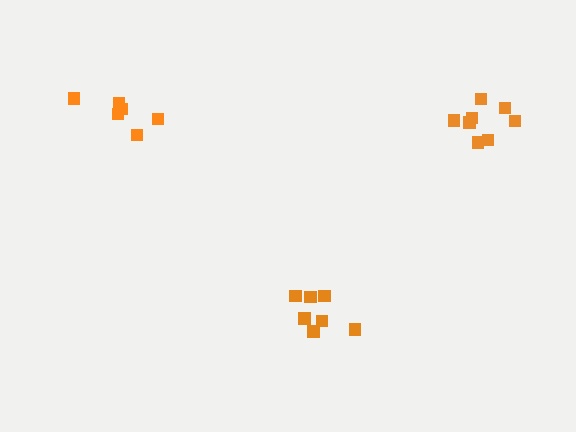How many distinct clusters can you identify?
There are 3 distinct clusters.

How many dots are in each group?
Group 1: 6 dots, Group 2: 8 dots, Group 3: 7 dots (21 total).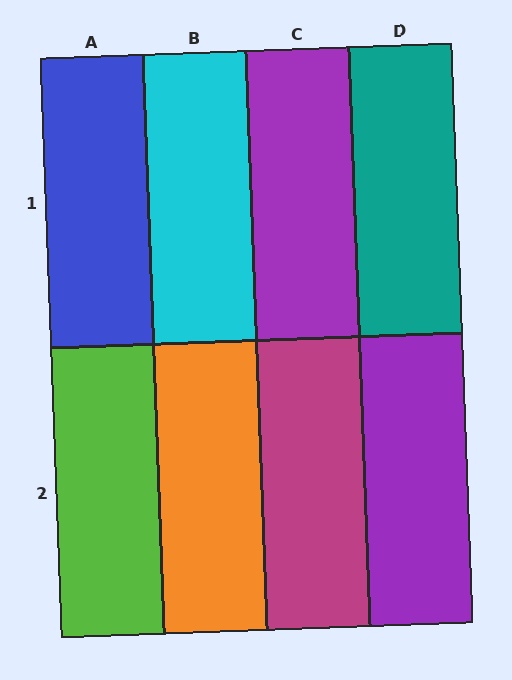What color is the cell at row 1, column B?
Cyan.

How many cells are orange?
1 cell is orange.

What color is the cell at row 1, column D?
Teal.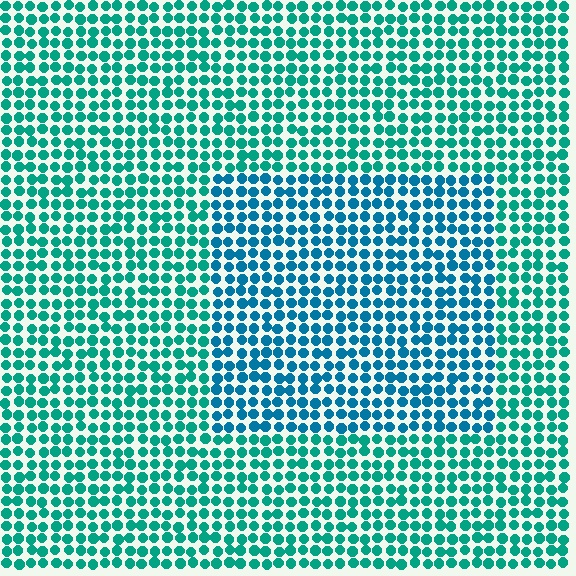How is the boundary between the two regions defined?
The boundary is defined purely by a slight shift in hue (about 28 degrees). Spacing, size, and orientation are identical on both sides.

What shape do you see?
I see a rectangle.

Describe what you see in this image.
The image is filled with small teal elements in a uniform arrangement. A rectangle-shaped region is visible where the elements are tinted to a slightly different hue, forming a subtle color boundary.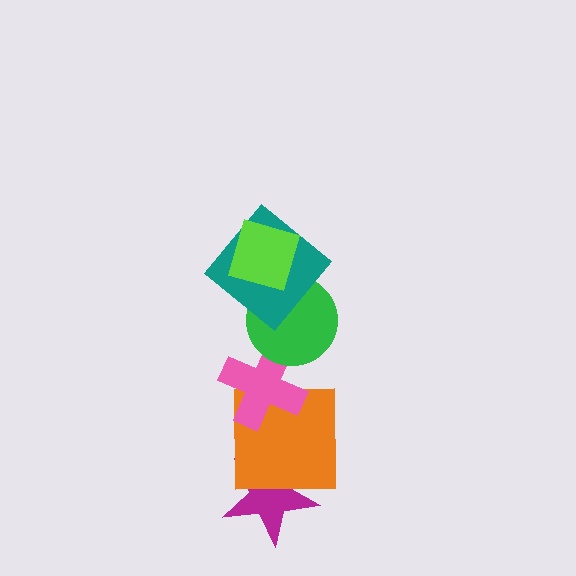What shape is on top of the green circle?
The teal diamond is on top of the green circle.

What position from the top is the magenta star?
The magenta star is 6th from the top.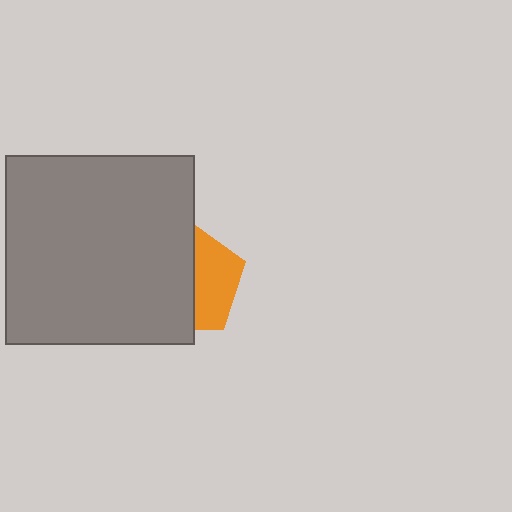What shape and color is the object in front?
The object in front is a gray square.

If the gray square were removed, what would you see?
You would see the complete orange pentagon.